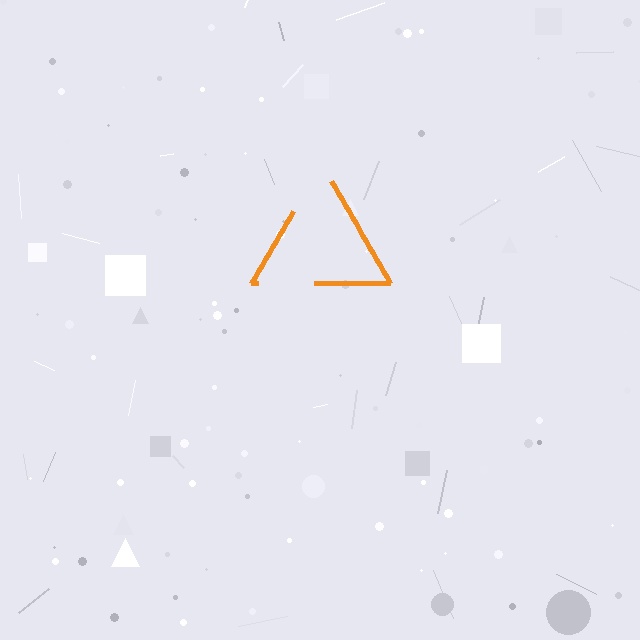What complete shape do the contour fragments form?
The contour fragments form a triangle.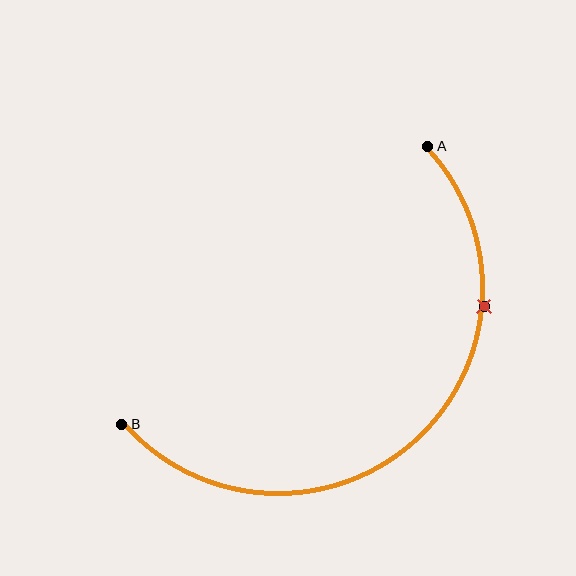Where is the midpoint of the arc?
The arc midpoint is the point on the curve farthest from the straight line joining A and B. It sits below and to the right of that line.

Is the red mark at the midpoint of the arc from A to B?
No. The red mark lies on the arc but is closer to endpoint A. The arc midpoint would be at the point on the curve equidistant along the arc from both A and B.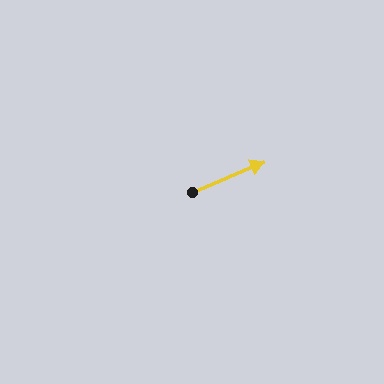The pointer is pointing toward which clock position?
Roughly 2 o'clock.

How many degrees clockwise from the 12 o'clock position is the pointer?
Approximately 67 degrees.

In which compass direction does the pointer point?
Northeast.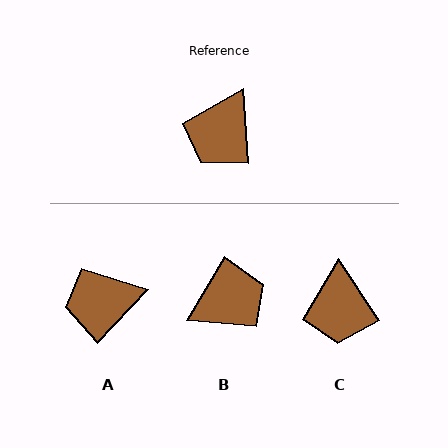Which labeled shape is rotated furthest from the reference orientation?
B, about 146 degrees away.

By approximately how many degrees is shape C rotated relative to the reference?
Approximately 30 degrees counter-clockwise.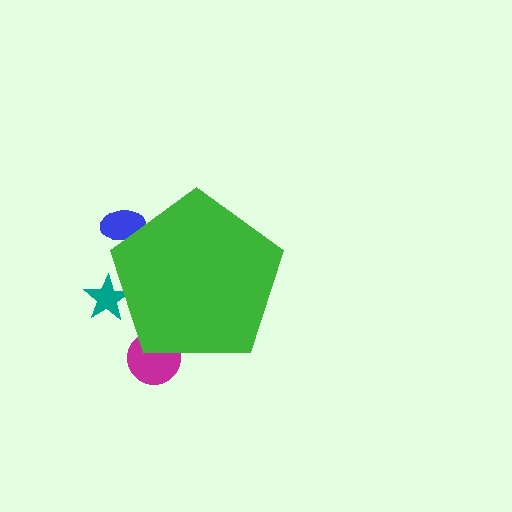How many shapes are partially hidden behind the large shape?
3 shapes are partially hidden.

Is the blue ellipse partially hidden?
Yes, the blue ellipse is partially hidden behind the green pentagon.